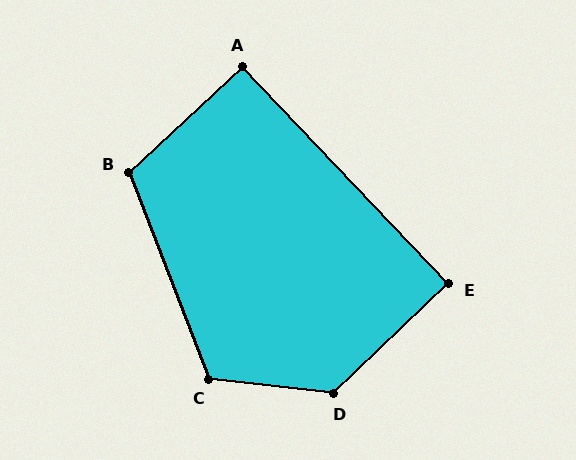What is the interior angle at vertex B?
Approximately 112 degrees (obtuse).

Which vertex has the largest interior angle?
D, at approximately 130 degrees.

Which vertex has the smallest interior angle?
E, at approximately 90 degrees.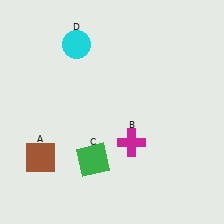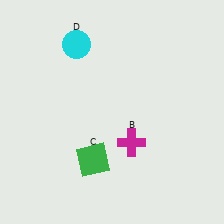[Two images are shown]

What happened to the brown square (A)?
The brown square (A) was removed in Image 2. It was in the bottom-left area of Image 1.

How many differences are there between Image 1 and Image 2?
There is 1 difference between the two images.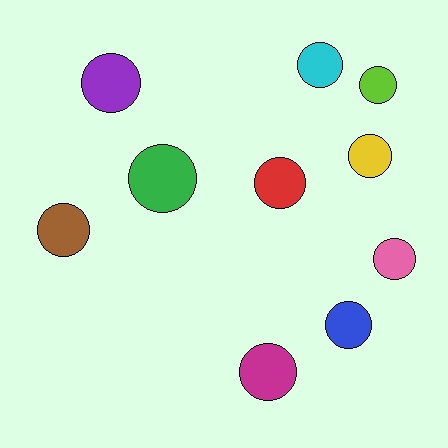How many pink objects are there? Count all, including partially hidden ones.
There is 1 pink object.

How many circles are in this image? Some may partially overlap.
There are 10 circles.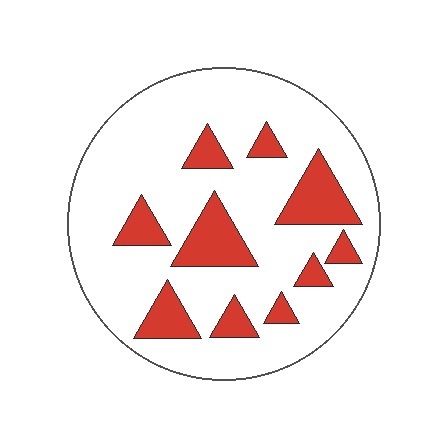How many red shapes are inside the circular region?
10.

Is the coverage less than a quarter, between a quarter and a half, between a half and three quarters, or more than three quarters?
Less than a quarter.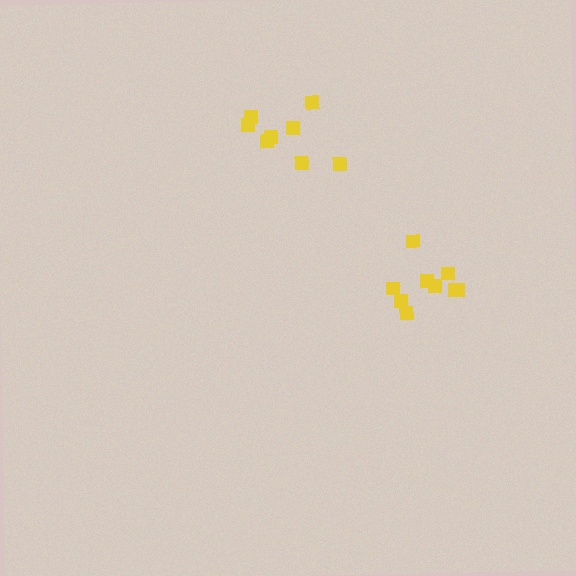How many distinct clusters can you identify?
There are 2 distinct clusters.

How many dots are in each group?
Group 1: 9 dots, Group 2: 8 dots (17 total).